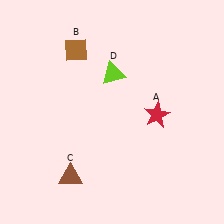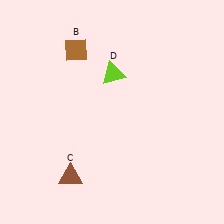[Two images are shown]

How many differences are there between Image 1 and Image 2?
There is 1 difference between the two images.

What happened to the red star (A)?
The red star (A) was removed in Image 2. It was in the bottom-right area of Image 1.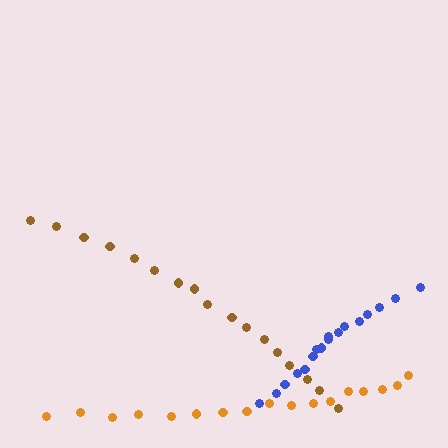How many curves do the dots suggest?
There are 3 distinct paths.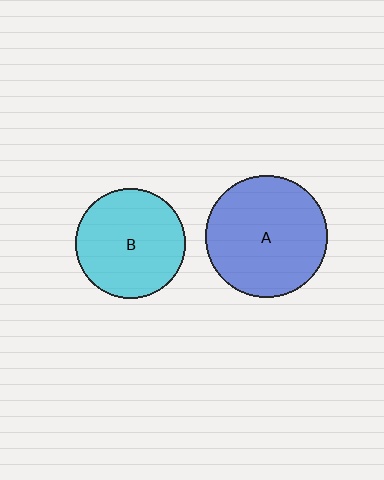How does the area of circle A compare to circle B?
Approximately 1.2 times.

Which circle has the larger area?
Circle A (blue).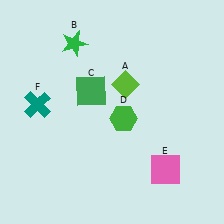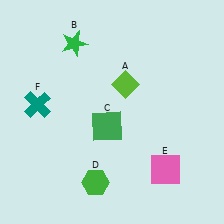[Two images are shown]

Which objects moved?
The objects that moved are: the green square (C), the green hexagon (D).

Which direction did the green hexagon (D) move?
The green hexagon (D) moved down.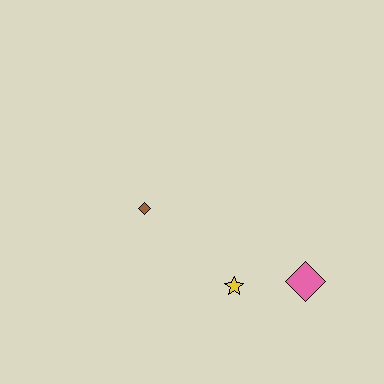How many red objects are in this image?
There are no red objects.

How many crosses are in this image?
There are no crosses.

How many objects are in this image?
There are 3 objects.